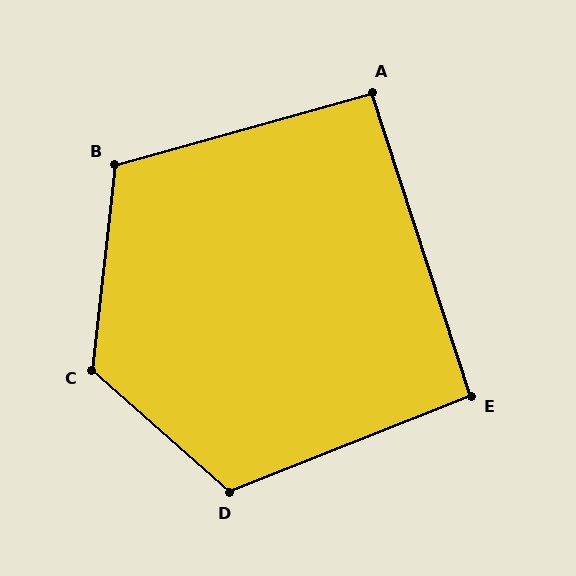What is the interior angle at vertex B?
Approximately 112 degrees (obtuse).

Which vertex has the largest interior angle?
C, at approximately 125 degrees.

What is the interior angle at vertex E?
Approximately 94 degrees (approximately right).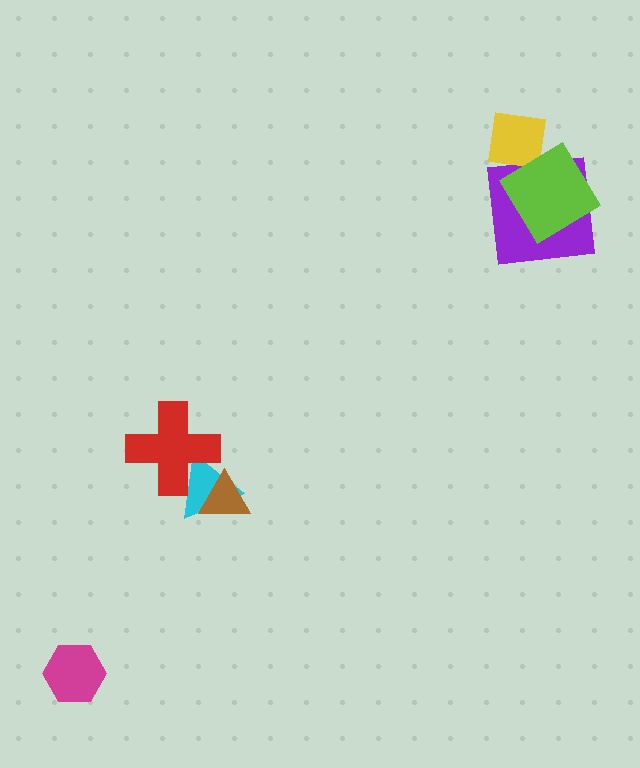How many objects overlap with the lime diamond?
2 objects overlap with the lime diamond.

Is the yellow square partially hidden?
Yes, it is partially covered by another shape.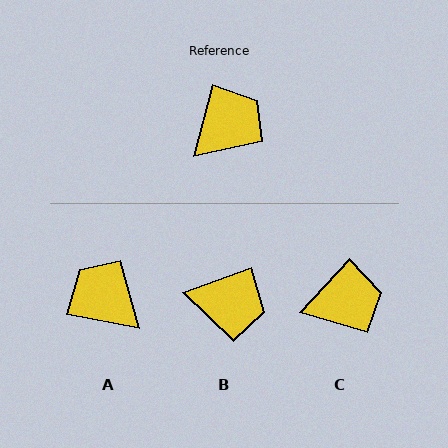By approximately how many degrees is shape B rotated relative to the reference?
Approximately 55 degrees clockwise.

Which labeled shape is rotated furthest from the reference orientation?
A, about 94 degrees away.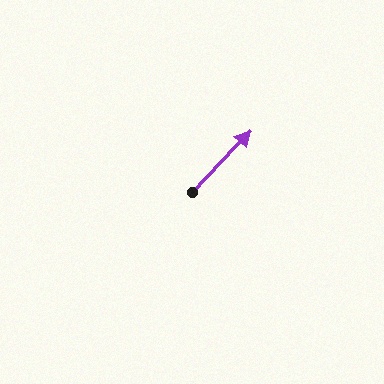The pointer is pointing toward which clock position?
Roughly 1 o'clock.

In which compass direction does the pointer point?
Northeast.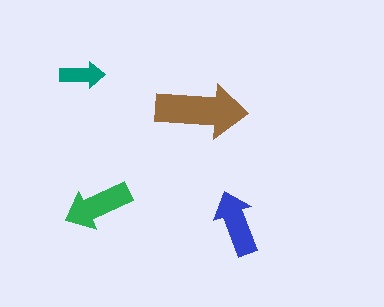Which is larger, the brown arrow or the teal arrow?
The brown one.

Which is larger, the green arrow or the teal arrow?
The green one.